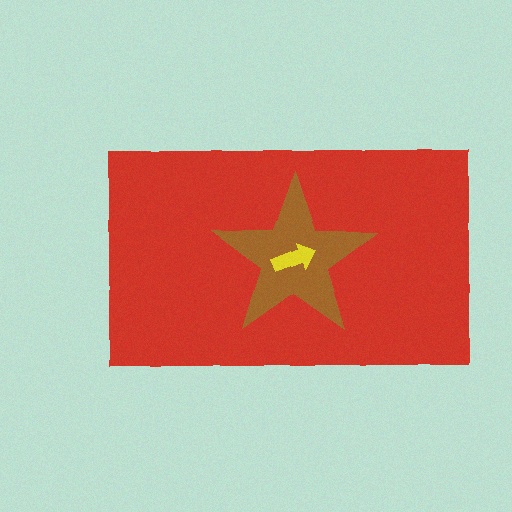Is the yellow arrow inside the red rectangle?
Yes.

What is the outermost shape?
The red rectangle.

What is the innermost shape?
The yellow arrow.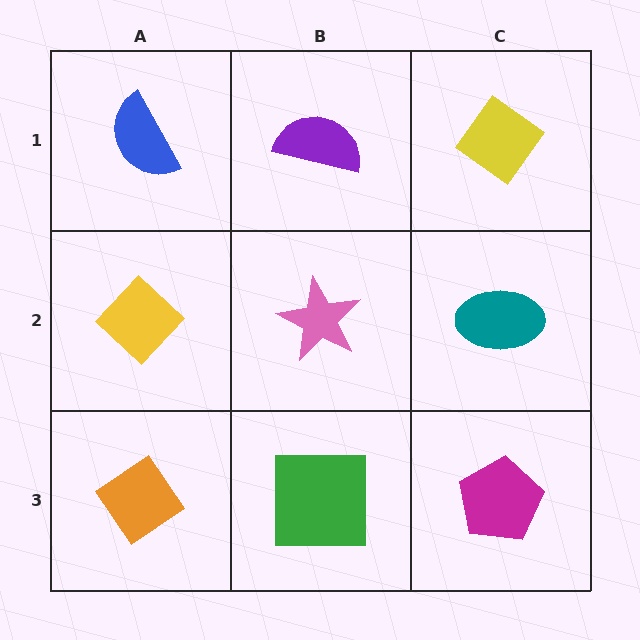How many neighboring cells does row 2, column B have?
4.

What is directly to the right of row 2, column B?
A teal ellipse.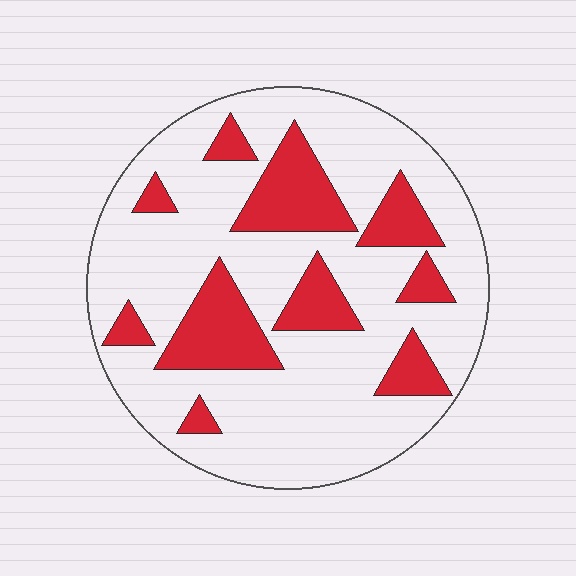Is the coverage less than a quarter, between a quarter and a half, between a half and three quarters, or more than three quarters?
Less than a quarter.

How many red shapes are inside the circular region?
10.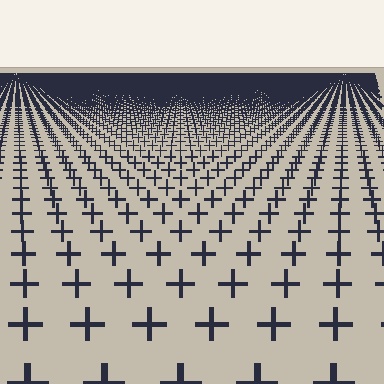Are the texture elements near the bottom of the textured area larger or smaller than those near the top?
Larger. Near the bottom, elements are closer to the viewer and appear at a bigger on-screen size.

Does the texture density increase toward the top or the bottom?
Density increases toward the top.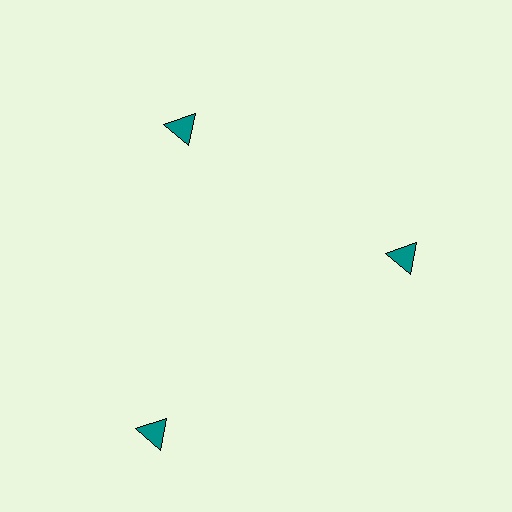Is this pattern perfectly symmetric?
No. The 3 teal triangles are arranged in a ring, but one element near the 7 o'clock position is pushed outward from the center, breaking the 3-fold rotational symmetry.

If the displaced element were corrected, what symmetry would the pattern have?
It would have 3-fold rotational symmetry — the pattern would map onto itself every 120 degrees.